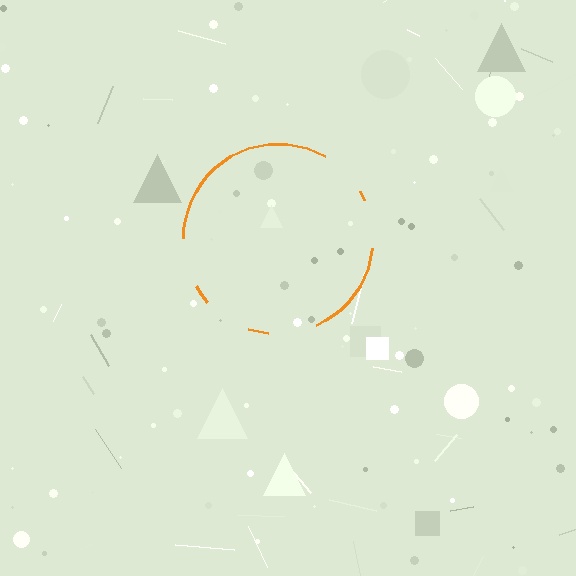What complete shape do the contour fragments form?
The contour fragments form a circle.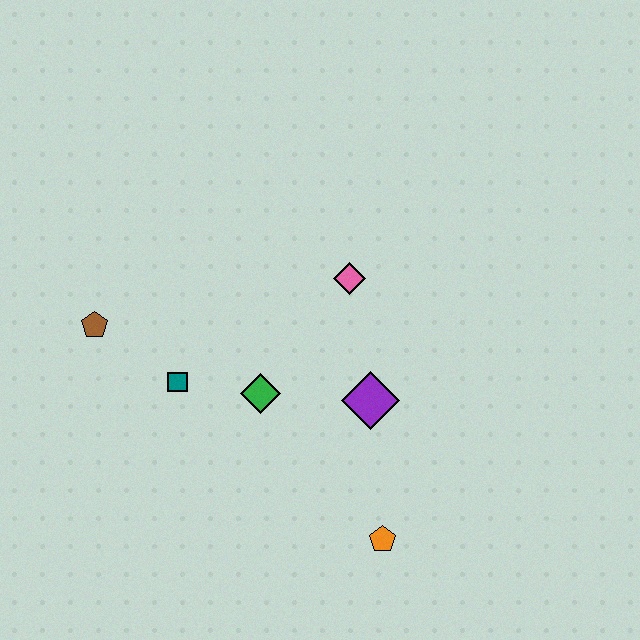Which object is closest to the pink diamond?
The purple diamond is closest to the pink diamond.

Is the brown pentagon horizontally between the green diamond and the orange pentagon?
No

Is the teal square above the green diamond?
Yes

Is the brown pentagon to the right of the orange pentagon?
No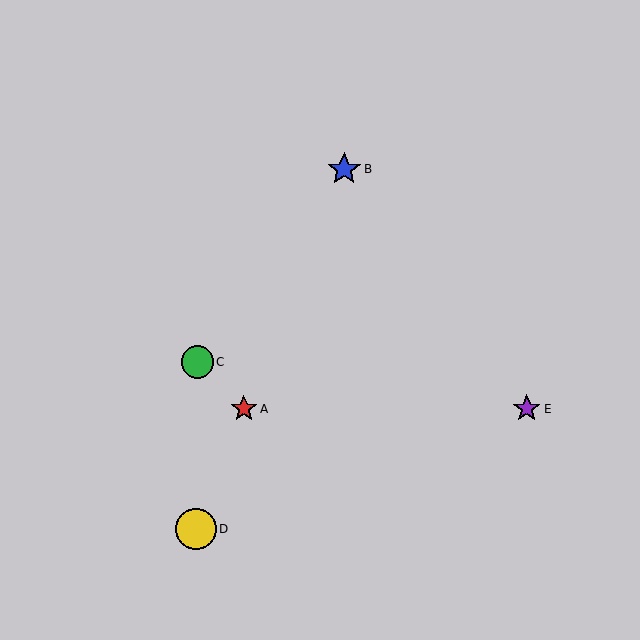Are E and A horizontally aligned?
Yes, both are at y≈409.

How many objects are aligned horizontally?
2 objects (A, E) are aligned horizontally.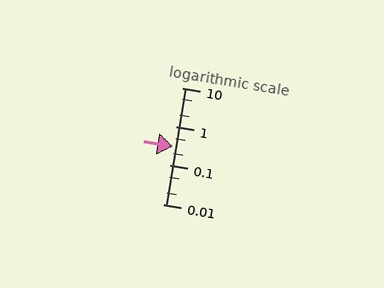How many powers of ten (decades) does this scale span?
The scale spans 3 decades, from 0.01 to 10.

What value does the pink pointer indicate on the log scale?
The pointer indicates approximately 0.3.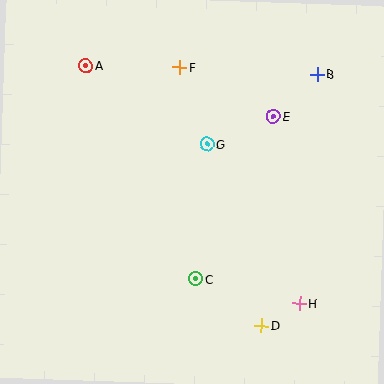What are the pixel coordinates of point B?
Point B is at (317, 74).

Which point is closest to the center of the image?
Point G at (207, 144) is closest to the center.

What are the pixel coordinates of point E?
Point E is at (273, 116).